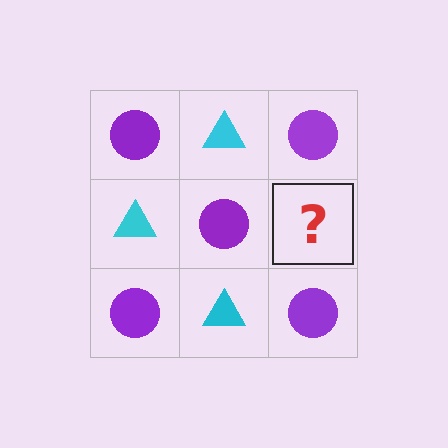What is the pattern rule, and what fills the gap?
The rule is that it alternates purple circle and cyan triangle in a checkerboard pattern. The gap should be filled with a cyan triangle.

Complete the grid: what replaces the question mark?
The question mark should be replaced with a cyan triangle.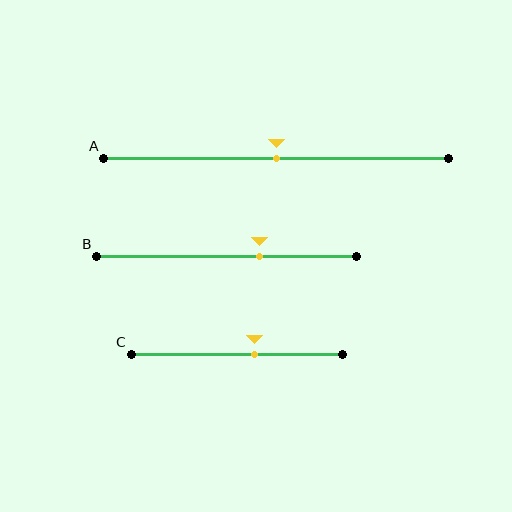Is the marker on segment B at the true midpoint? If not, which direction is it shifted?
No, the marker on segment B is shifted to the right by about 13% of the segment length.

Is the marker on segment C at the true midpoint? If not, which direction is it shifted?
No, the marker on segment C is shifted to the right by about 8% of the segment length.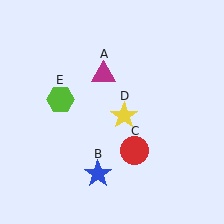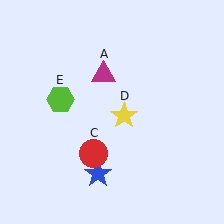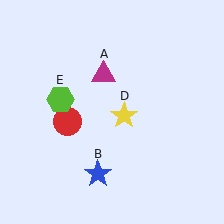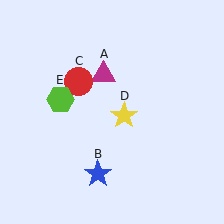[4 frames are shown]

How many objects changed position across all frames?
1 object changed position: red circle (object C).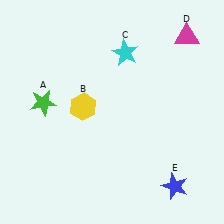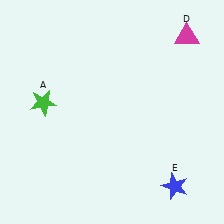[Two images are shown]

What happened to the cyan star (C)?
The cyan star (C) was removed in Image 2. It was in the top-right area of Image 1.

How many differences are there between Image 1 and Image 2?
There are 2 differences between the two images.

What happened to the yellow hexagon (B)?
The yellow hexagon (B) was removed in Image 2. It was in the top-left area of Image 1.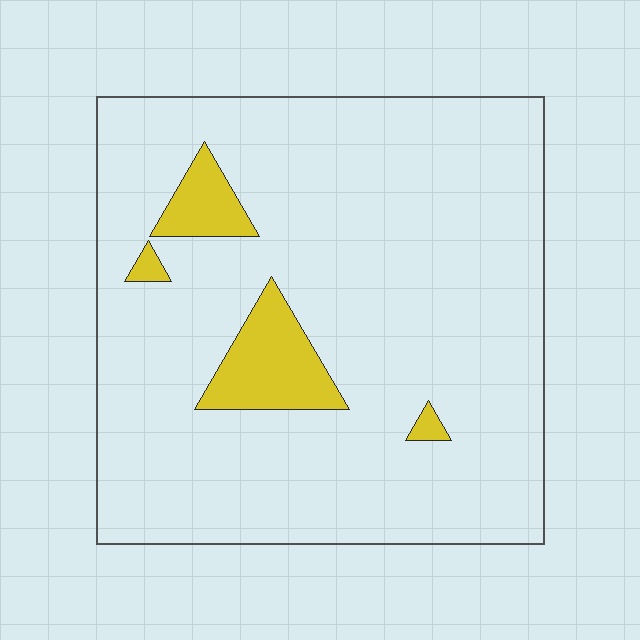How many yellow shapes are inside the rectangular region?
4.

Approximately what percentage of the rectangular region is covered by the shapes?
Approximately 10%.